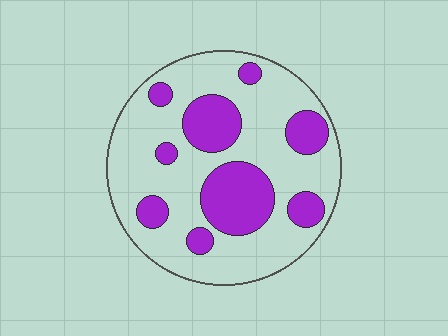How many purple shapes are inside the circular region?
9.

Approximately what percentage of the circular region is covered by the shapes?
Approximately 30%.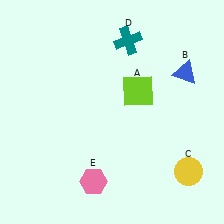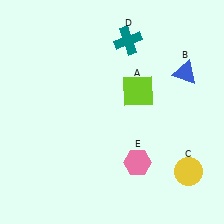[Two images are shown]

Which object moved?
The pink hexagon (E) moved right.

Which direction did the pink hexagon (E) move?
The pink hexagon (E) moved right.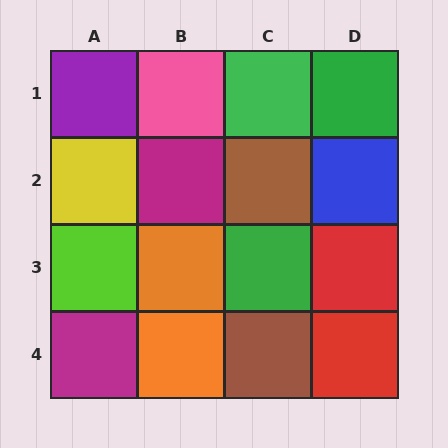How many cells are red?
2 cells are red.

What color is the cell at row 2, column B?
Magenta.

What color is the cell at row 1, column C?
Green.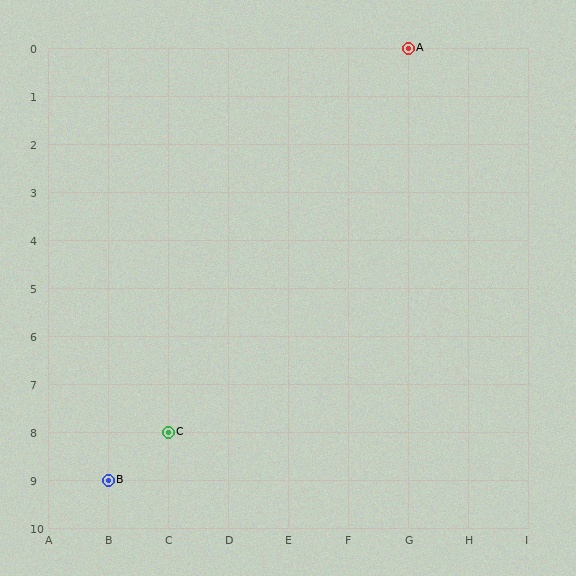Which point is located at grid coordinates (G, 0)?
Point A is at (G, 0).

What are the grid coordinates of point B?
Point B is at grid coordinates (B, 9).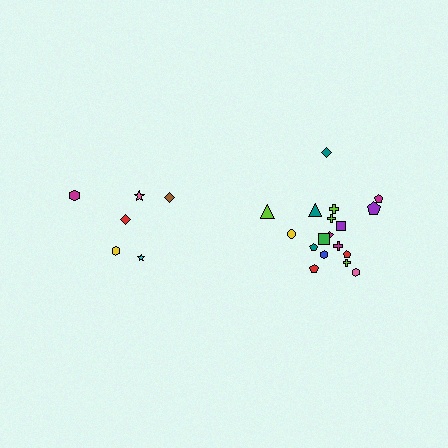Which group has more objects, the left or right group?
The right group.